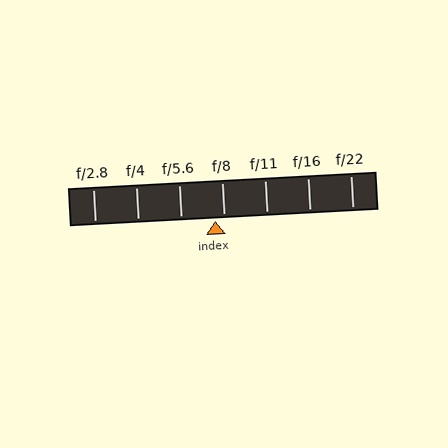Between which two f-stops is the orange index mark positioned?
The index mark is between f/5.6 and f/8.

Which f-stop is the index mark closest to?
The index mark is closest to f/8.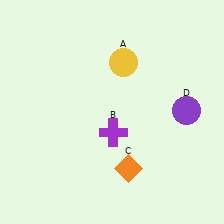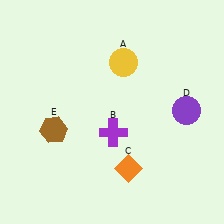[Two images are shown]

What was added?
A brown hexagon (E) was added in Image 2.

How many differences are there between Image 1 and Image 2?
There is 1 difference between the two images.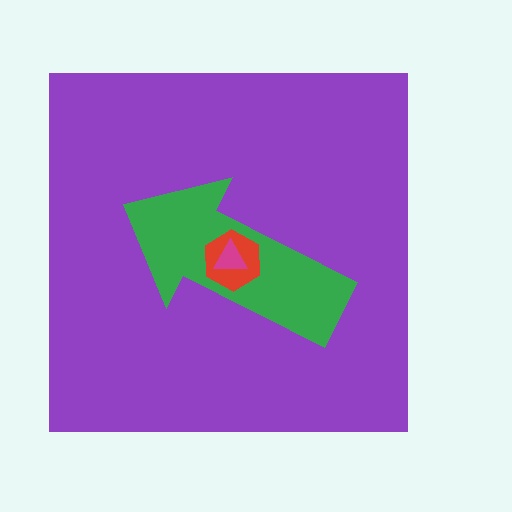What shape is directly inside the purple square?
The green arrow.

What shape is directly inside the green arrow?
The red hexagon.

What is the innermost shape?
The magenta triangle.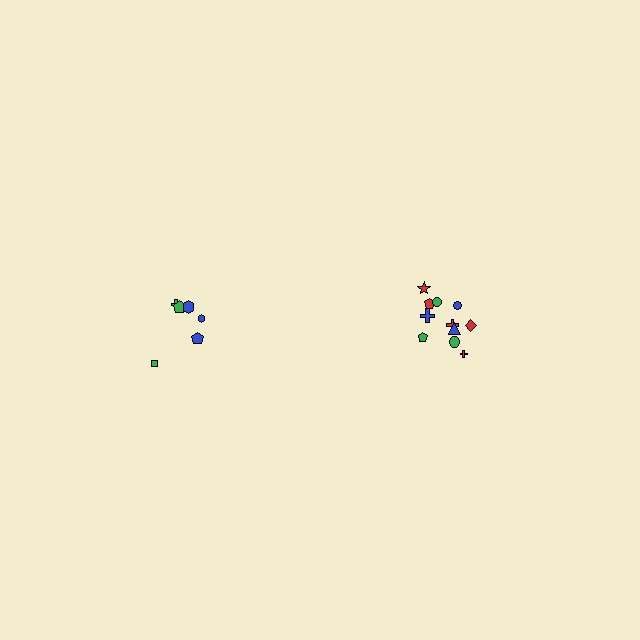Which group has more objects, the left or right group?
The right group.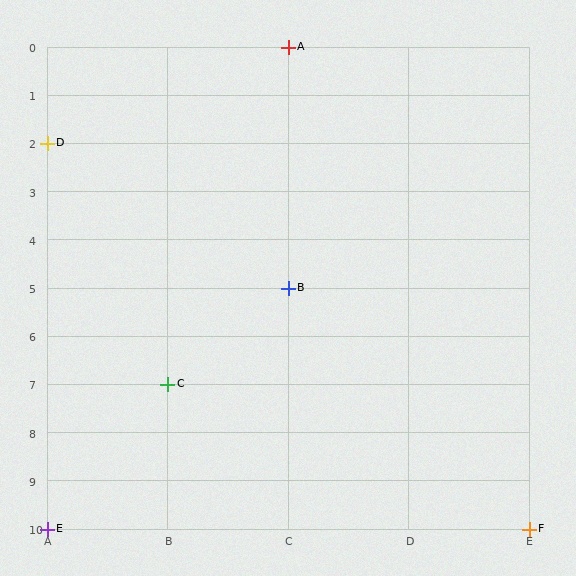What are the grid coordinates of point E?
Point E is at grid coordinates (A, 10).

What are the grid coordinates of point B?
Point B is at grid coordinates (C, 5).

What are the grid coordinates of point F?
Point F is at grid coordinates (E, 10).